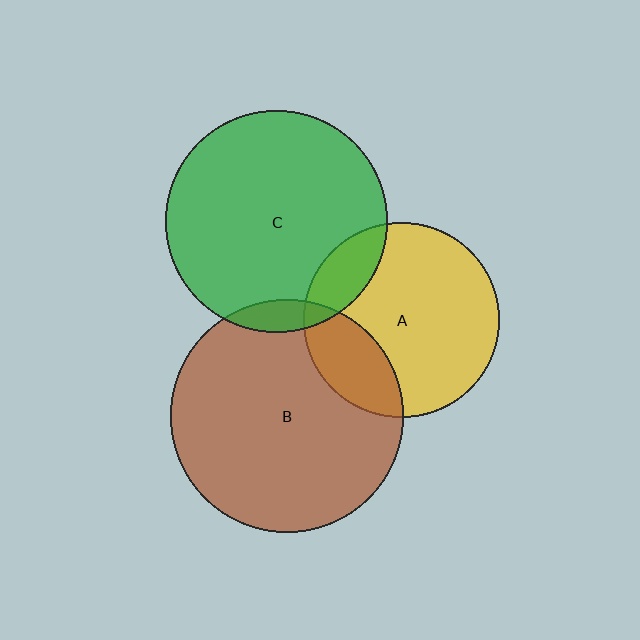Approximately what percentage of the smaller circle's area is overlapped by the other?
Approximately 25%.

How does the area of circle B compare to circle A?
Approximately 1.4 times.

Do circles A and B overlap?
Yes.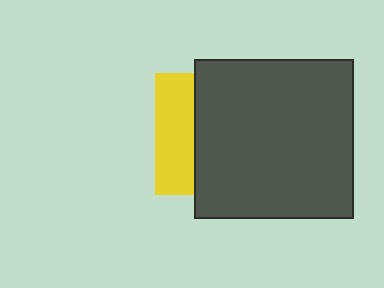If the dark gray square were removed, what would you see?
You would see the complete yellow square.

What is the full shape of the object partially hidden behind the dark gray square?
The partially hidden object is a yellow square.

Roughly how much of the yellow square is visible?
A small part of it is visible (roughly 31%).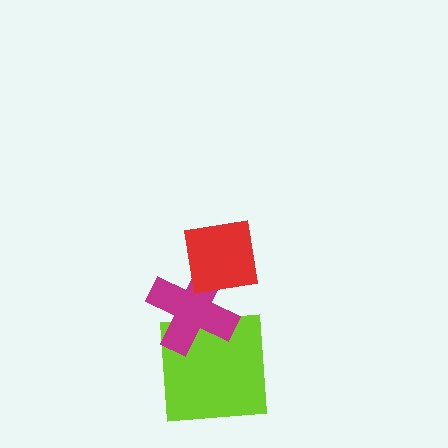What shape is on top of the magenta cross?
The red square is on top of the magenta cross.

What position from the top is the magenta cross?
The magenta cross is 2nd from the top.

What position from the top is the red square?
The red square is 1st from the top.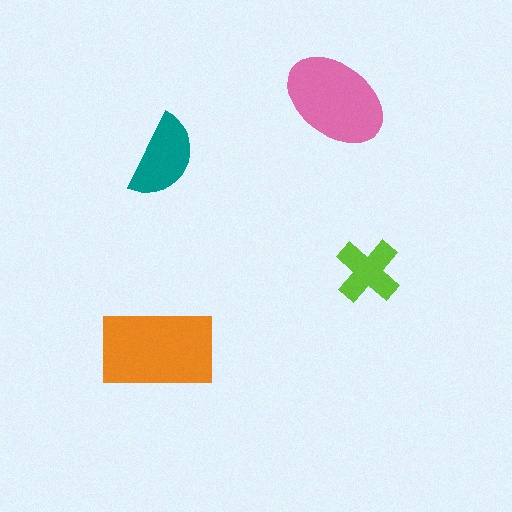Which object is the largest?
The orange rectangle.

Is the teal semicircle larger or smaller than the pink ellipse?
Smaller.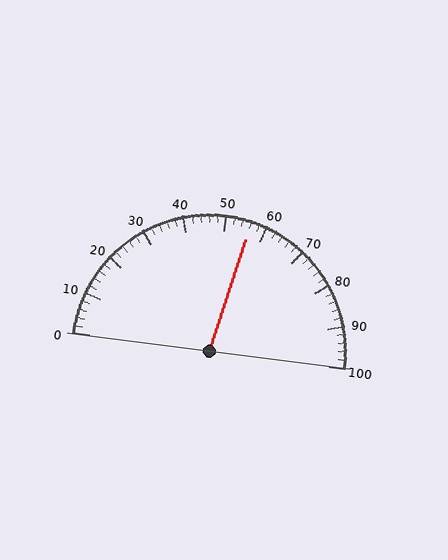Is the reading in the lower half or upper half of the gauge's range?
The reading is in the upper half of the range (0 to 100).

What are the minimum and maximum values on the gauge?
The gauge ranges from 0 to 100.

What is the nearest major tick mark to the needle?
The nearest major tick mark is 60.